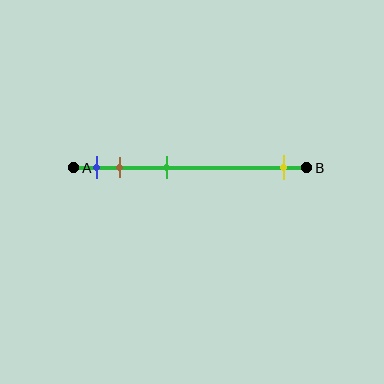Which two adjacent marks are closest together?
The blue and brown marks are the closest adjacent pair.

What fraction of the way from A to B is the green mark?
The green mark is approximately 40% (0.4) of the way from A to B.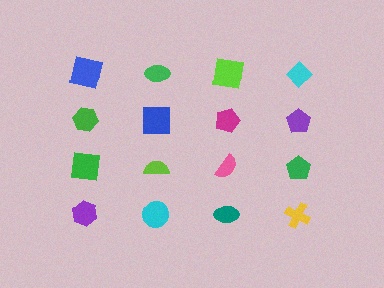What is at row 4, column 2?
A cyan circle.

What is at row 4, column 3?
A teal ellipse.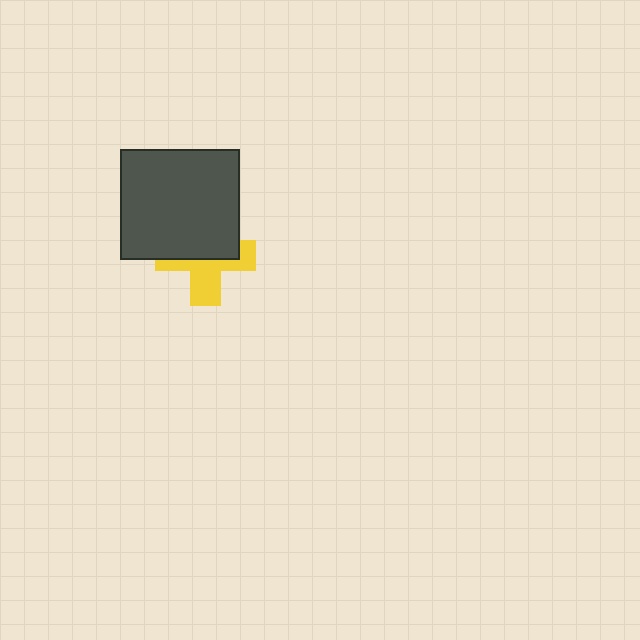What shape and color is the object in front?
The object in front is a dark gray rectangle.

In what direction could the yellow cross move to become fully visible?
The yellow cross could move down. That would shift it out from behind the dark gray rectangle entirely.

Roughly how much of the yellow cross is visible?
About half of it is visible (roughly 49%).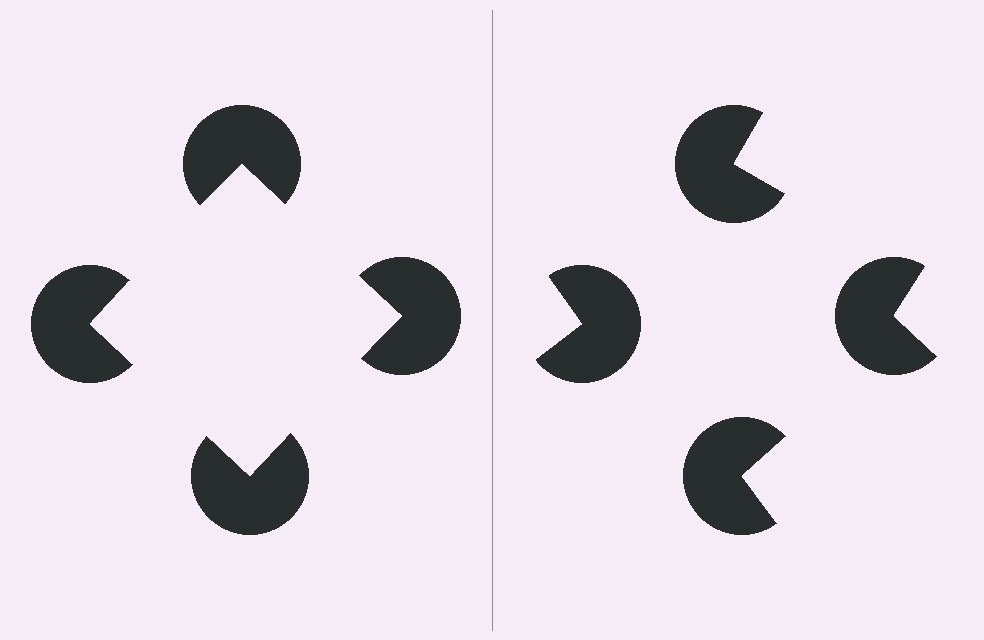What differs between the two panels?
The pac-man discs are positioned identically on both sides; only the wedge orientations differ. On the left they align to a square; on the right they are misaligned.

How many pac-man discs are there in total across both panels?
8 — 4 on each side.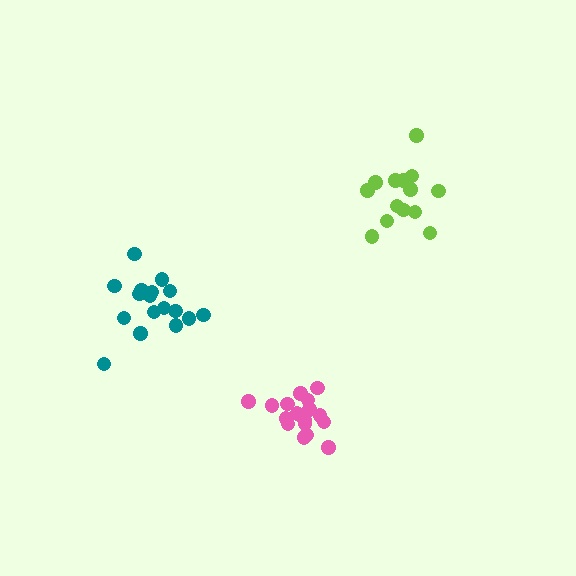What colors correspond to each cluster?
The clusters are colored: pink, lime, teal.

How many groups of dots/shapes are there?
There are 3 groups.